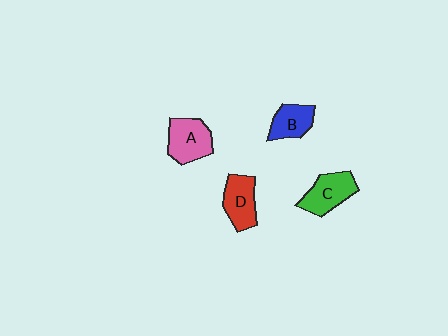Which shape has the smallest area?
Shape B (blue).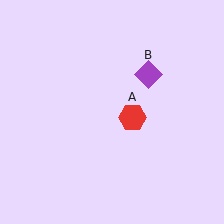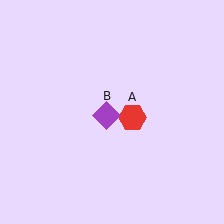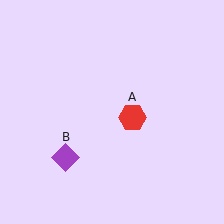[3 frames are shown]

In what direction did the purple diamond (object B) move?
The purple diamond (object B) moved down and to the left.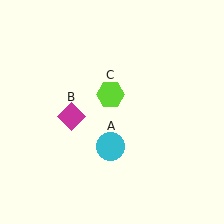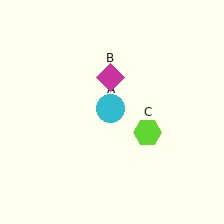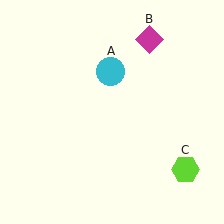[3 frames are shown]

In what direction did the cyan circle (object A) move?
The cyan circle (object A) moved up.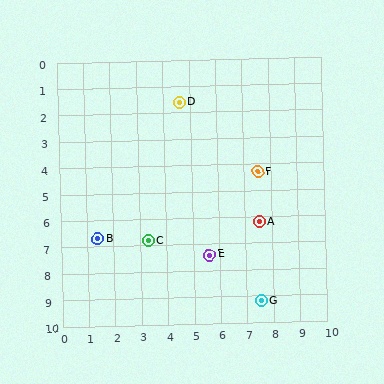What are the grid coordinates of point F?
Point F is at approximately (7.5, 4.3).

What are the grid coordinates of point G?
Point G is at approximately (7.5, 9.2).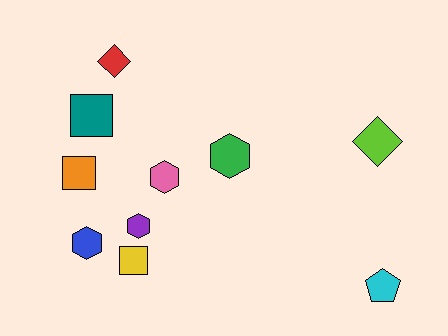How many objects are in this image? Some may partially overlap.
There are 10 objects.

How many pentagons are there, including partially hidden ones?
There is 1 pentagon.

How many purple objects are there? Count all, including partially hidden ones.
There is 1 purple object.